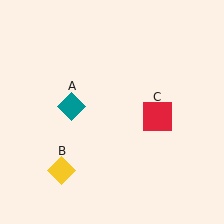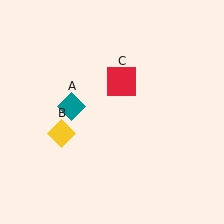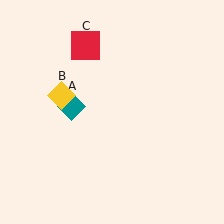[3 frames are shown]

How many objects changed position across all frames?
2 objects changed position: yellow diamond (object B), red square (object C).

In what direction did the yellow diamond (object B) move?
The yellow diamond (object B) moved up.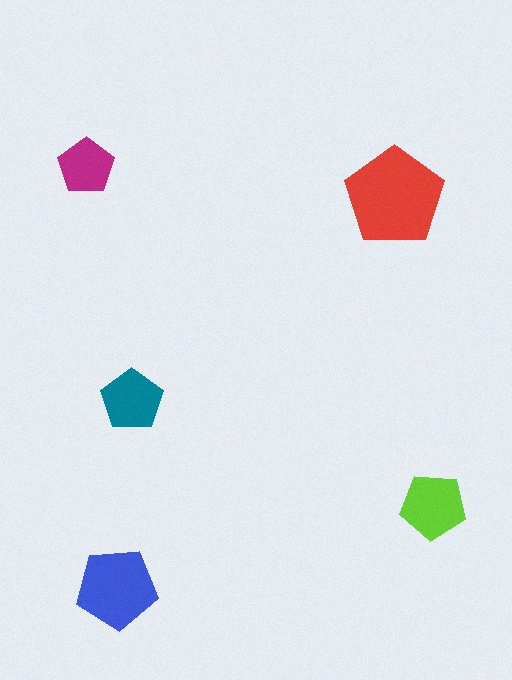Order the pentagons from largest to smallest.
the red one, the blue one, the lime one, the teal one, the magenta one.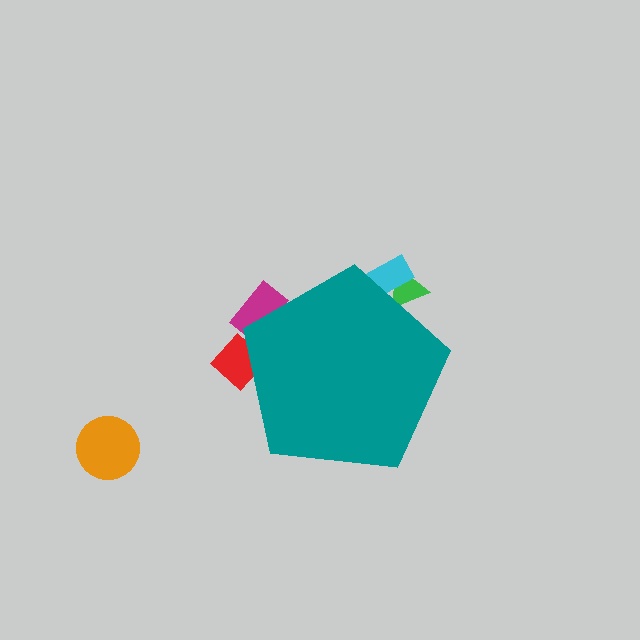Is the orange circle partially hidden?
No, the orange circle is fully visible.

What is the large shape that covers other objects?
A teal pentagon.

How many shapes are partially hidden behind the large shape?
4 shapes are partially hidden.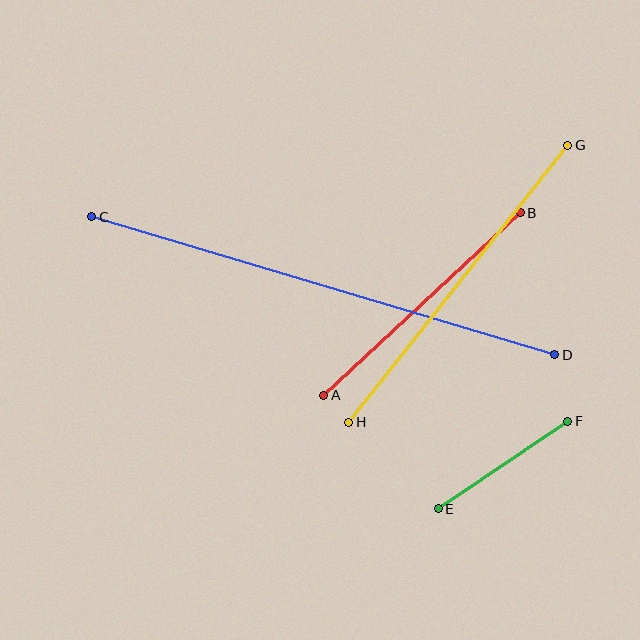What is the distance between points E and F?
The distance is approximately 157 pixels.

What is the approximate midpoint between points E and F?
The midpoint is at approximately (503, 465) pixels.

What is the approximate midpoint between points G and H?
The midpoint is at approximately (458, 284) pixels.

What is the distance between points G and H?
The distance is approximately 353 pixels.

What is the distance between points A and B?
The distance is approximately 268 pixels.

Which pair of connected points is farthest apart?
Points C and D are farthest apart.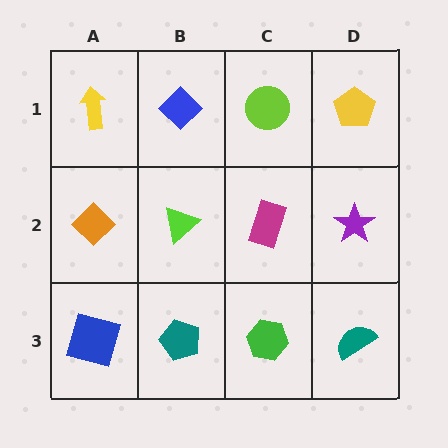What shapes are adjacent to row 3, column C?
A magenta rectangle (row 2, column C), a teal pentagon (row 3, column B), a teal semicircle (row 3, column D).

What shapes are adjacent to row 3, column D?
A purple star (row 2, column D), a green hexagon (row 3, column C).